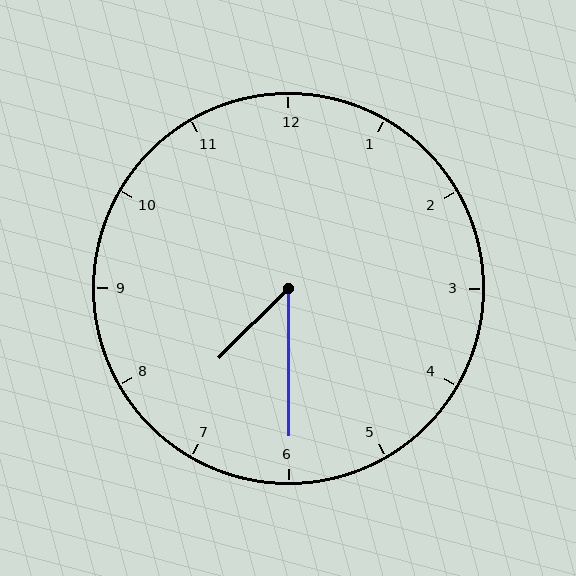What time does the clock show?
7:30.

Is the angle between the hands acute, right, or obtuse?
It is acute.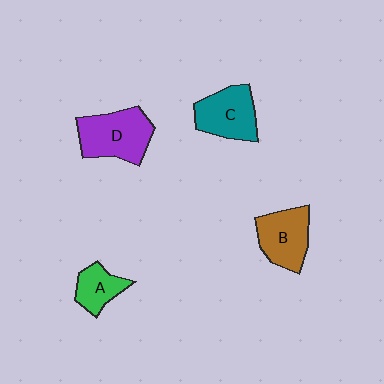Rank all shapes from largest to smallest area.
From largest to smallest: D (purple), C (teal), B (brown), A (green).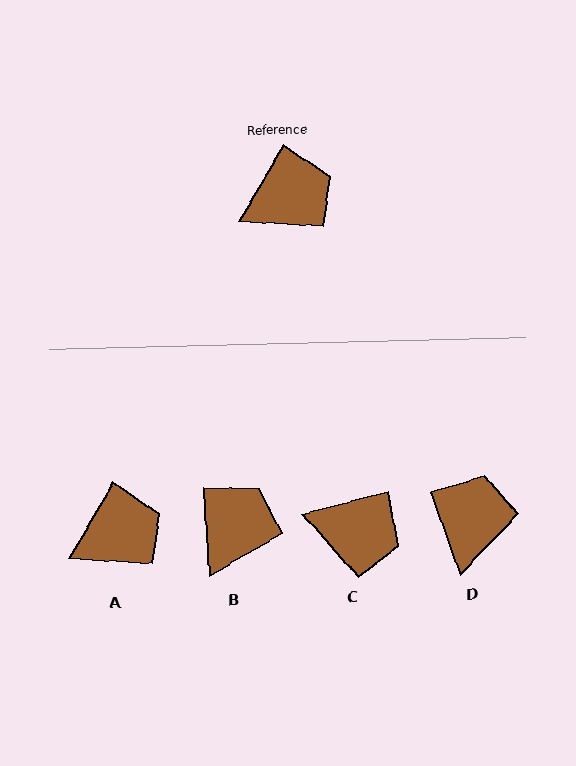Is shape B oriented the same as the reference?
No, it is off by about 34 degrees.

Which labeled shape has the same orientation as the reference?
A.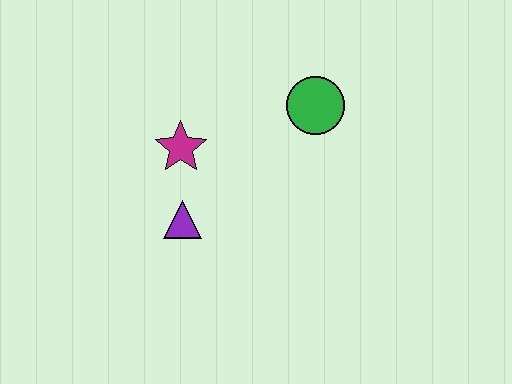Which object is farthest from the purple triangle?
The green circle is farthest from the purple triangle.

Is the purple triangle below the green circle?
Yes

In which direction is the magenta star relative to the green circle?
The magenta star is to the left of the green circle.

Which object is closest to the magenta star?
The purple triangle is closest to the magenta star.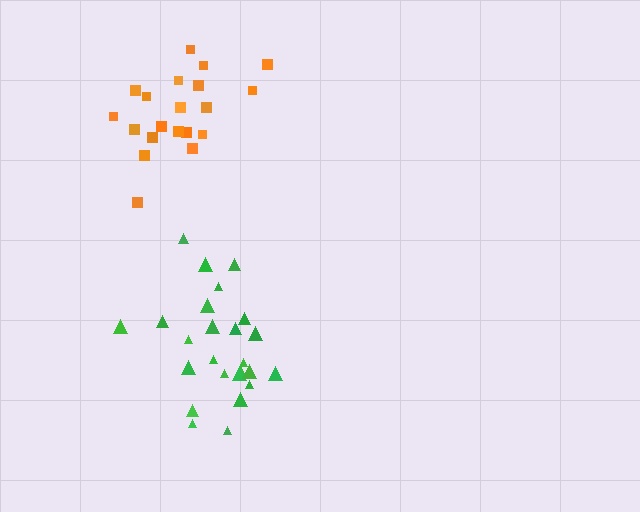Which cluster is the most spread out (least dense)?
Orange.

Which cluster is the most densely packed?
Green.